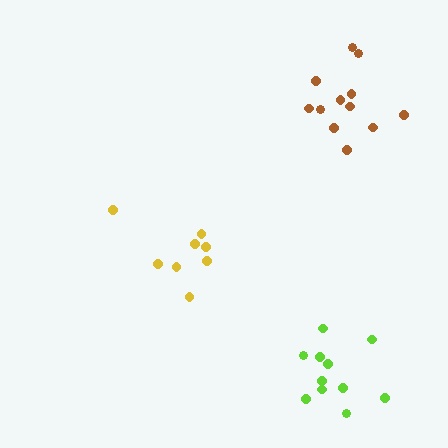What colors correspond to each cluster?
The clusters are colored: brown, yellow, lime.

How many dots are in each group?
Group 1: 12 dots, Group 2: 8 dots, Group 3: 11 dots (31 total).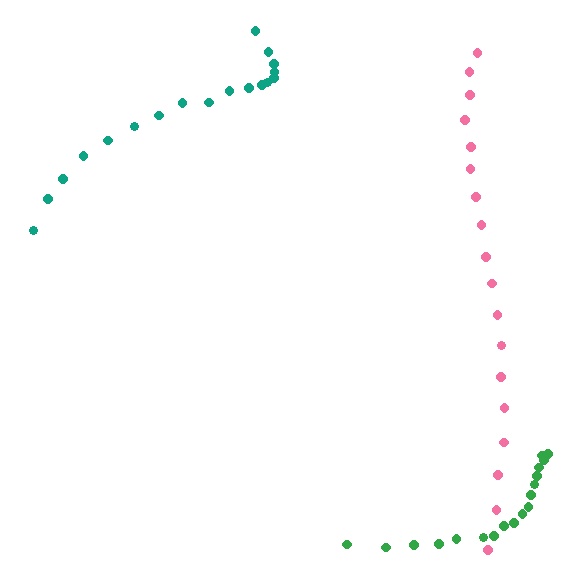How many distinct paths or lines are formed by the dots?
There are 3 distinct paths.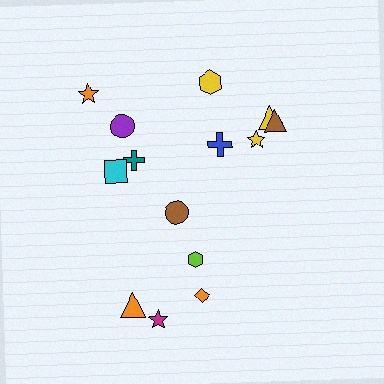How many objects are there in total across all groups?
There are 15 objects.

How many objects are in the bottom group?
There are 5 objects.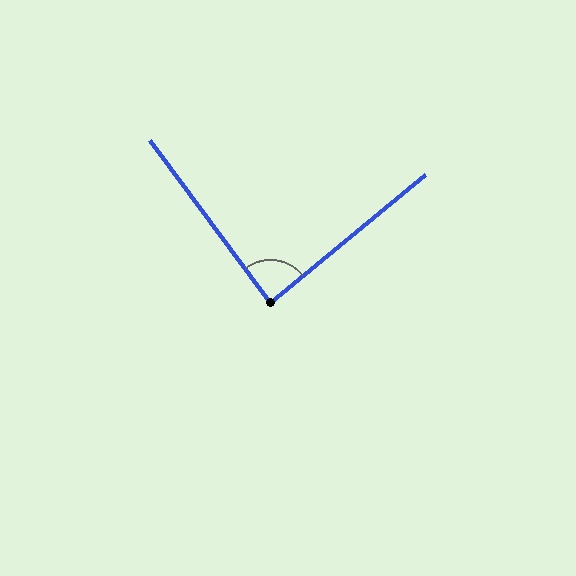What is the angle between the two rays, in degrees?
Approximately 87 degrees.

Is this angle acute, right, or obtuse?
It is approximately a right angle.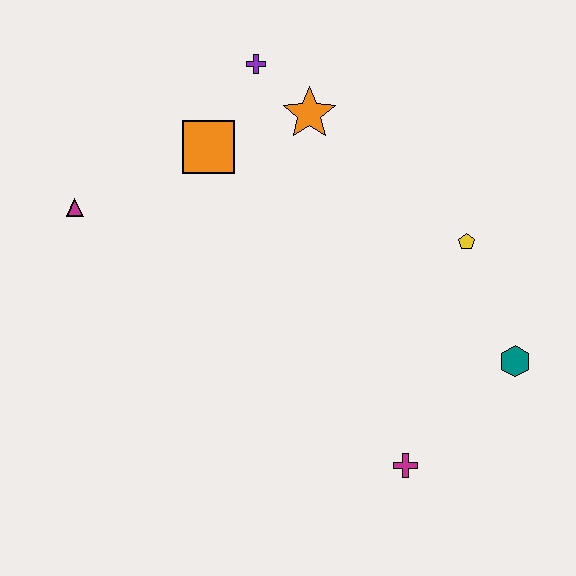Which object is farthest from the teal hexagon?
The magenta triangle is farthest from the teal hexagon.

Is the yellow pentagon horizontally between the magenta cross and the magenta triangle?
No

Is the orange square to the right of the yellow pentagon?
No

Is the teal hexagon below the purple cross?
Yes